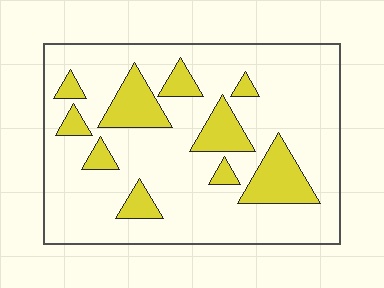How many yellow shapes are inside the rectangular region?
10.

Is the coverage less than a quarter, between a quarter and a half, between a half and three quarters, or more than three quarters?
Less than a quarter.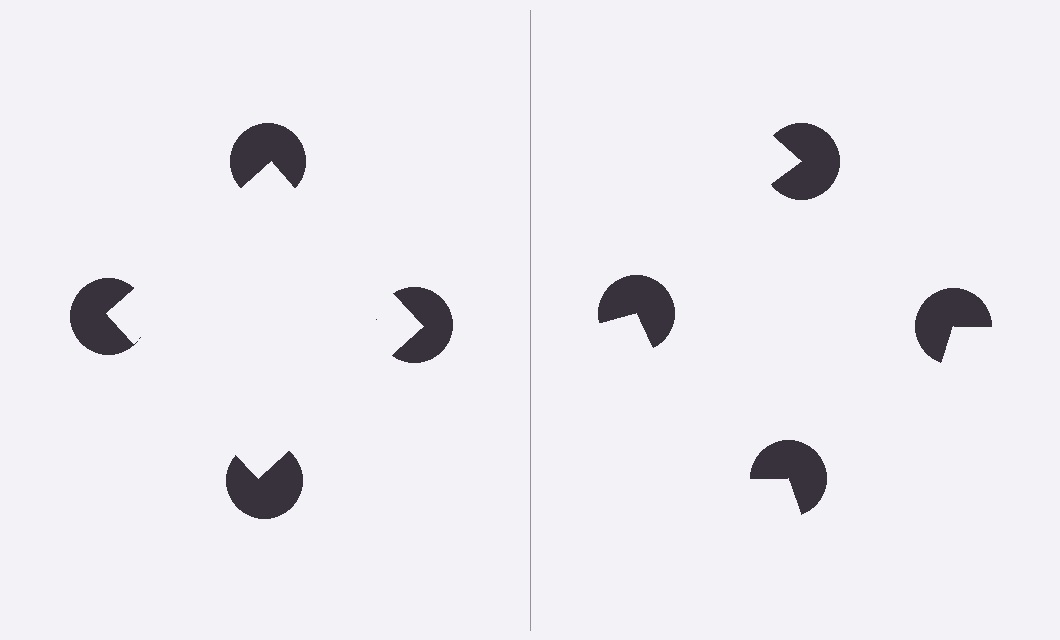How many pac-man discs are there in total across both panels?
8 — 4 on each side.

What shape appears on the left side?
An illusory square.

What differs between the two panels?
The pac-man discs are positioned identically on both sides; only the wedge orientations differ. On the left they align to a square; on the right they are misaligned.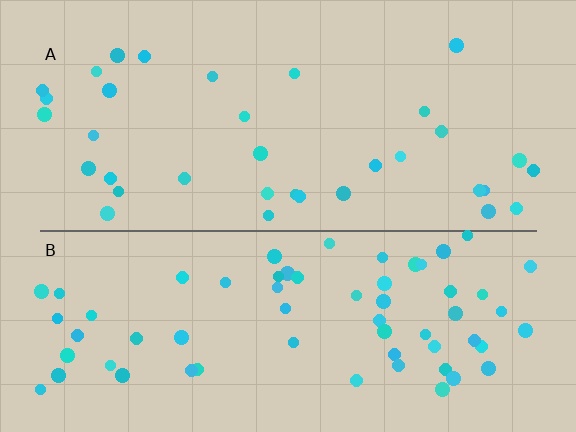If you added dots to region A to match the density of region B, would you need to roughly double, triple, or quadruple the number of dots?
Approximately double.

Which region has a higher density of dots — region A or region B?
B (the bottom).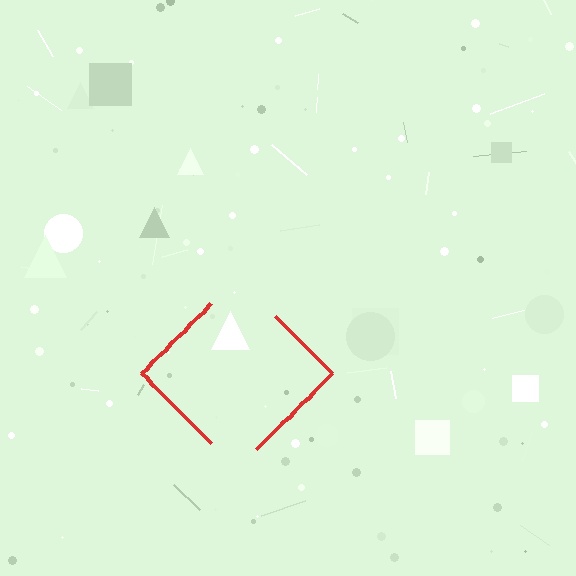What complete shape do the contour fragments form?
The contour fragments form a diamond.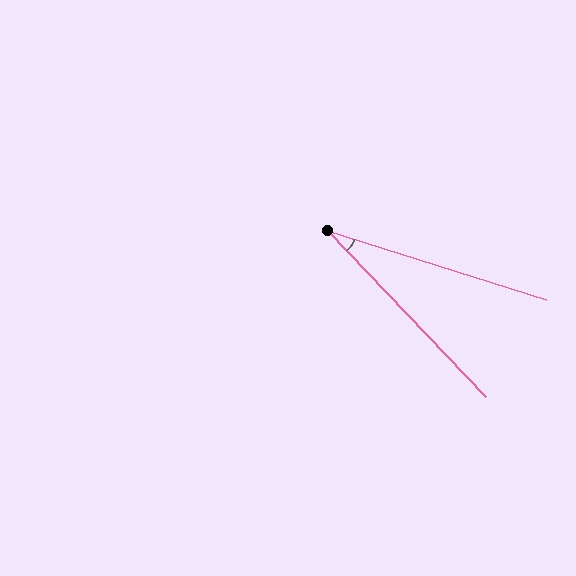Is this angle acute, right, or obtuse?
It is acute.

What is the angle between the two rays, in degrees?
Approximately 29 degrees.